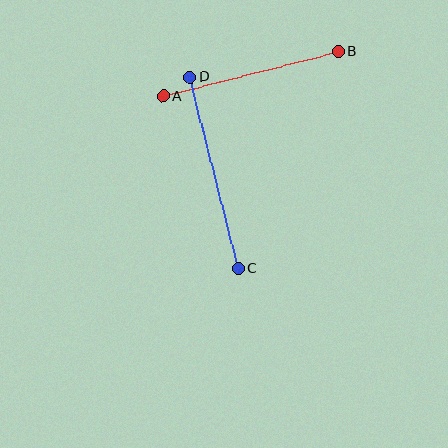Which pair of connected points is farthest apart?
Points C and D are farthest apart.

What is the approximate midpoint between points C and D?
The midpoint is at approximately (214, 173) pixels.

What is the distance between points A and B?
The distance is approximately 181 pixels.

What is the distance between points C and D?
The distance is approximately 198 pixels.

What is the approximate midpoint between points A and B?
The midpoint is at approximately (250, 74) pixels.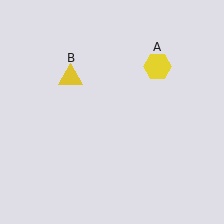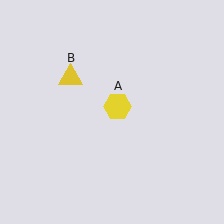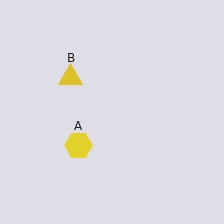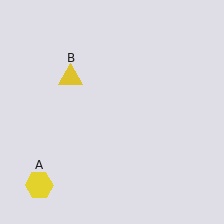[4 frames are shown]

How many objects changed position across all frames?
1 object changed position: yellow hexagon (object A).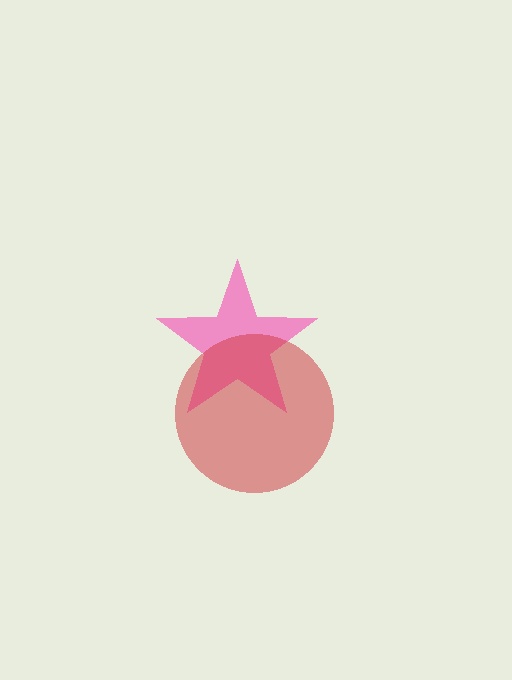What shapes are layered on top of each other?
The layered shapes are: a pink star, a red circle.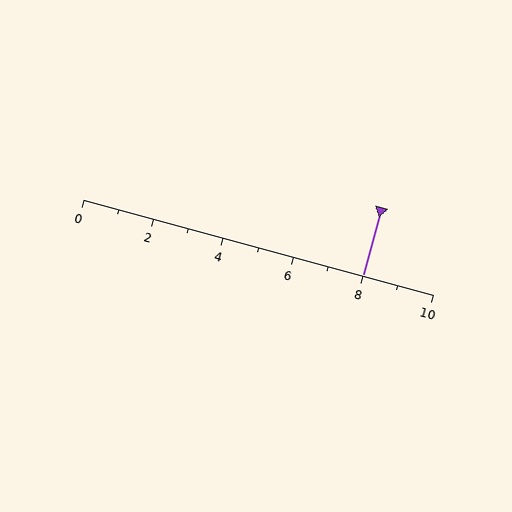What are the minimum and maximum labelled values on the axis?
The axis runs from 0 to 10.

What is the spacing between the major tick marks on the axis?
The major ticks are spaced 2 apart.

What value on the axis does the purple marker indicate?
The marker indicates approximately 8.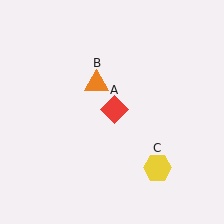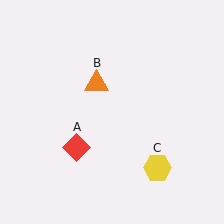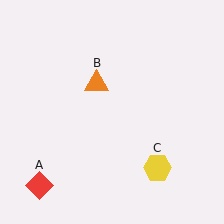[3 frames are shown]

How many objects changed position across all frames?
1 object changed position: red diamond (object A).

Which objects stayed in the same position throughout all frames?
Orange triangle (object B) and yellow hexagon (object C) remained stationary.